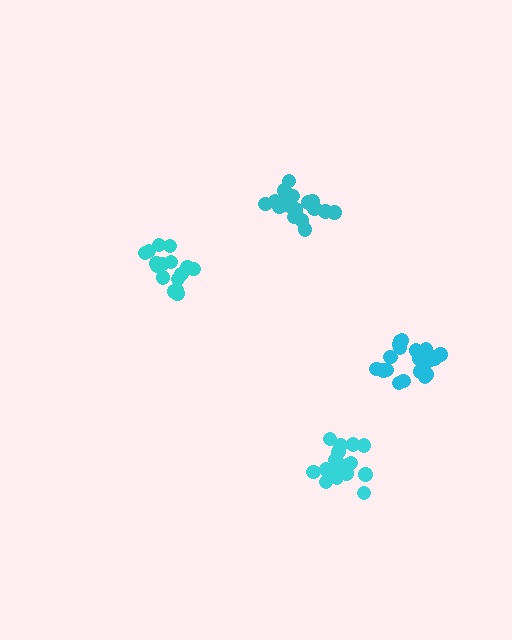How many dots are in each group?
Group 1: 21 dots, Group 2: 20 dots, Group 3: 21 dots, Group 4: 16 dots (78 total).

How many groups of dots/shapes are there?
There are 4 groups.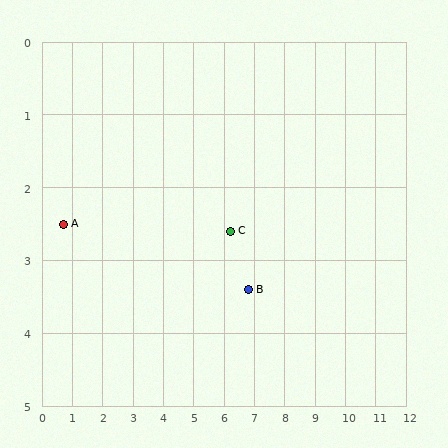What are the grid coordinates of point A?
Point A is at approximately (0.7, 2.5).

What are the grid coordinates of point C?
Point C is at approximately (6.2, 2.6).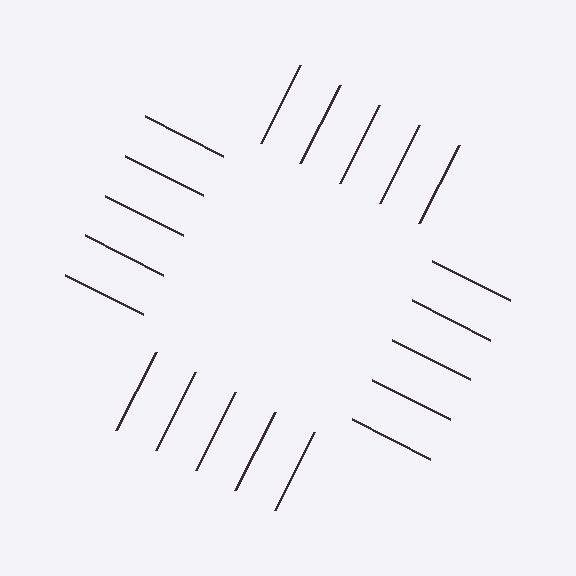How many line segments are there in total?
20 — 5 along each of the 4 edges.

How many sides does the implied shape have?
4 sides — the line-ends trace a square.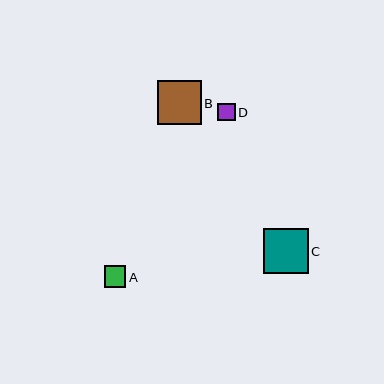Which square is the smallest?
Square D is the smallest with a size of approximately 17 pixels.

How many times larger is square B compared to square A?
Square B is approximately 2.1 times the size of square A.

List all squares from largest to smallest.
From largest to smallest: C, B, A, D.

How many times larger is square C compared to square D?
Square C is approximately 2.6 times the size of square D.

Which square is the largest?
Square C is the largest with a size of approximately 45 pixels.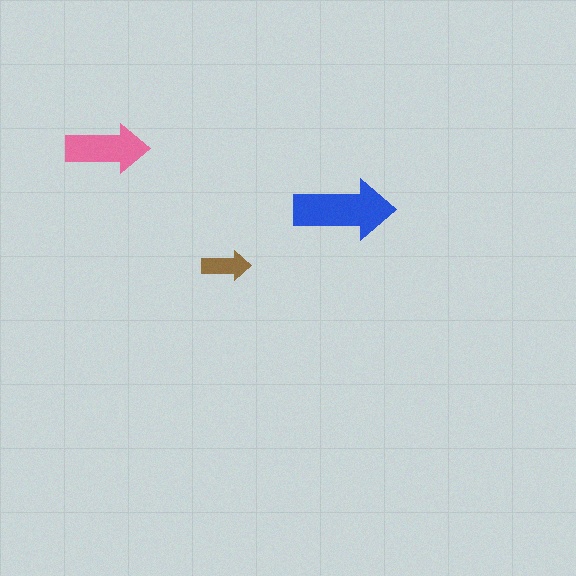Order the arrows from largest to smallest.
the blue one, the pink one, the brown one.